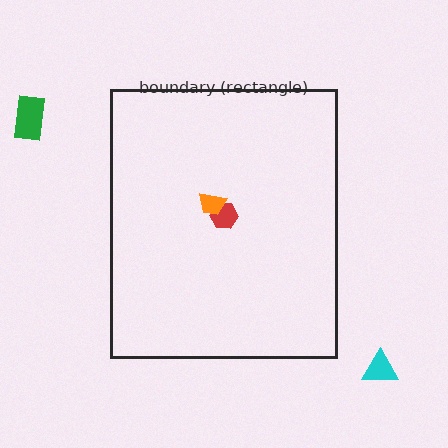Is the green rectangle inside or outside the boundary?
Outside.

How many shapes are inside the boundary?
2 inside, 2 outside.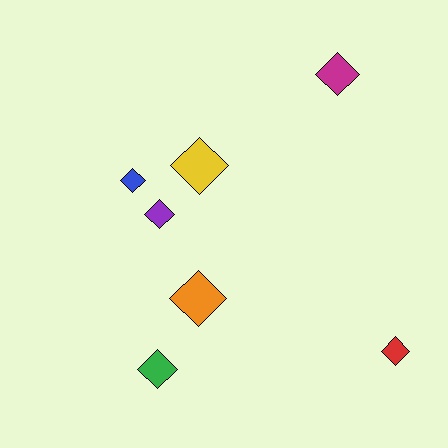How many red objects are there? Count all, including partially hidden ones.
There is 1 red object.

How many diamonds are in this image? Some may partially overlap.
There are 7 diamonds.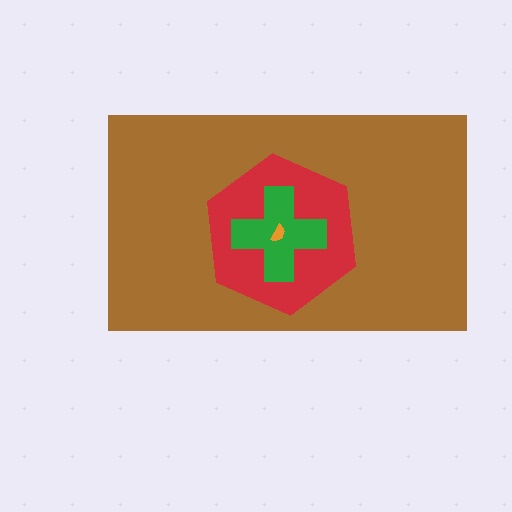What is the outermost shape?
The brown rectangle.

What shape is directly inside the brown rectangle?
The red hexagon.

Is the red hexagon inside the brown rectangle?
Yes.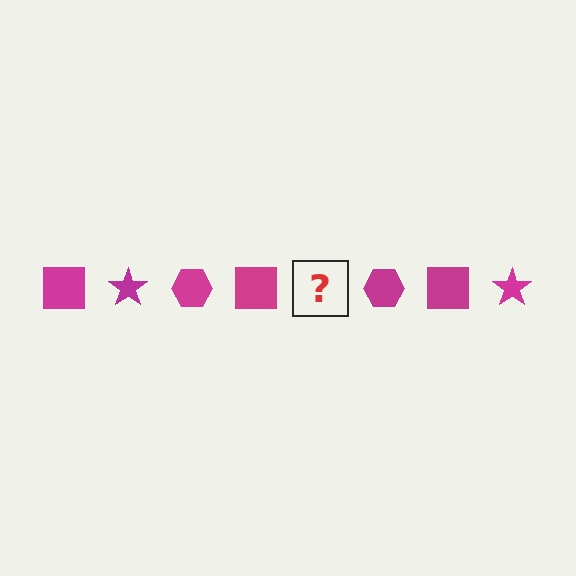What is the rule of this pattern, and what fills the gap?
The rule is that the pattern cycles through square, star, hexagon shapes in magenta. The gap should be filled with a magenta star.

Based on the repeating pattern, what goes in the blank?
The blank should be a magenta star.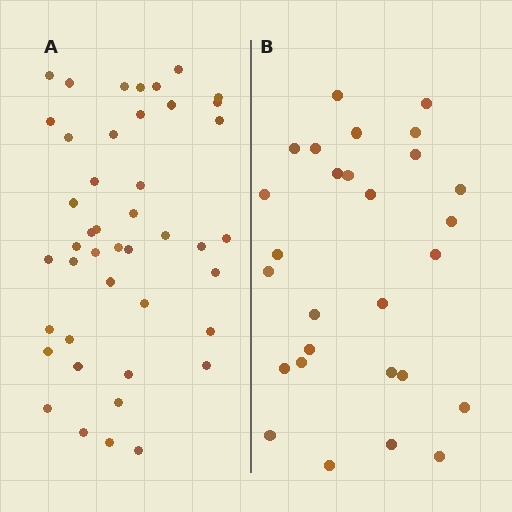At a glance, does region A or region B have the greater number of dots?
Region A (the left region) has more dots.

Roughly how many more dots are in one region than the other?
Region A has approximately 15 more dots than region B.